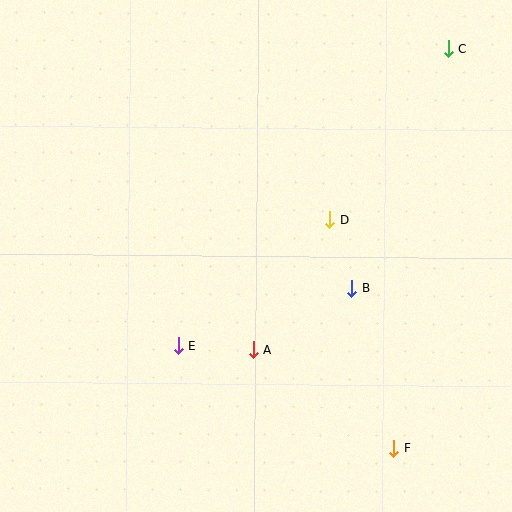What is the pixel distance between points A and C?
The distance between A and C is 359 pixels.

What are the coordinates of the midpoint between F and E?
The midpoint between F and E is at (286, 397).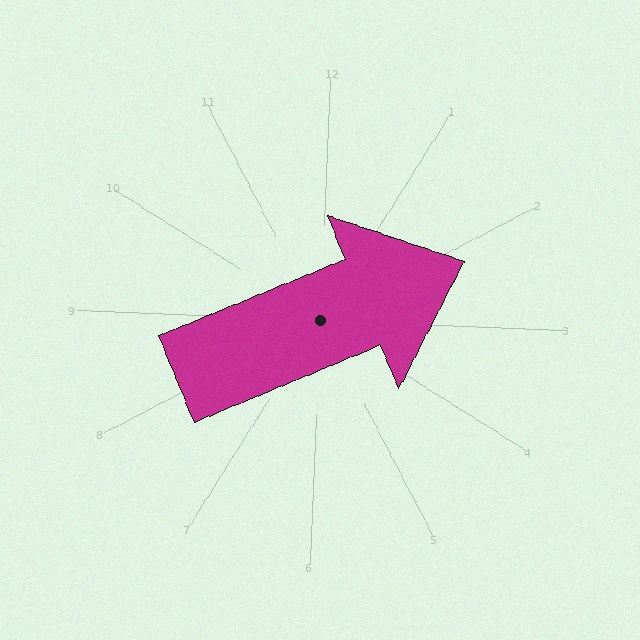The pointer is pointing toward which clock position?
Roughly 2 o'clock.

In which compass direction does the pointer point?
Northeast.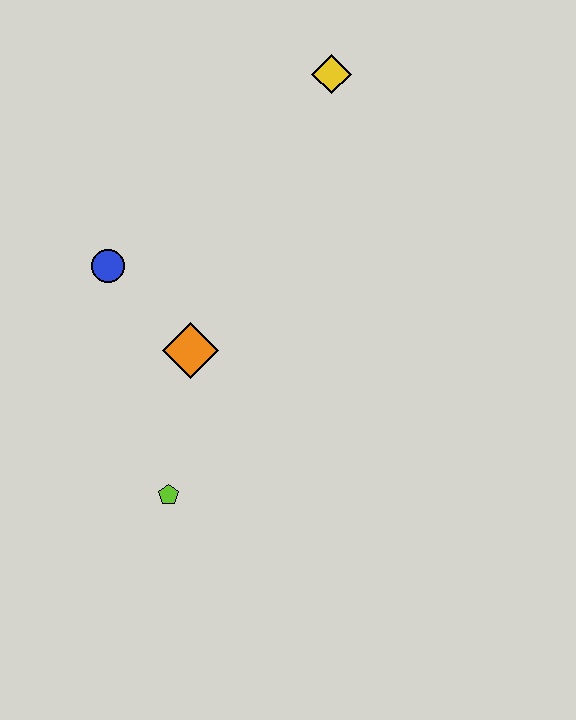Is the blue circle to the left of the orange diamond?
Yes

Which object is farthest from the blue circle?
The yellow diamond is farthest from the blue circle.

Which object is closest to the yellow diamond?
The blue circle is closest to the yellow diamond.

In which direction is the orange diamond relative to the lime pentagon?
The orange diamond is above the lime pentagon.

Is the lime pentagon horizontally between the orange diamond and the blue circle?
Yes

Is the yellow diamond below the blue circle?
No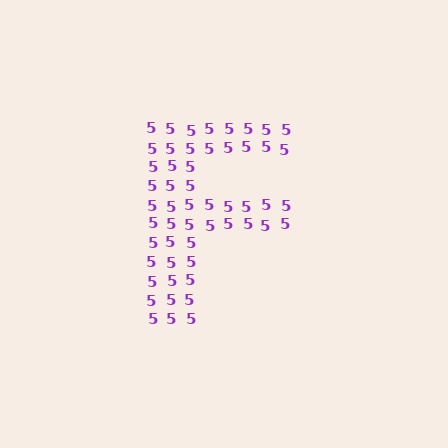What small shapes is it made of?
It is made of small digit 5's.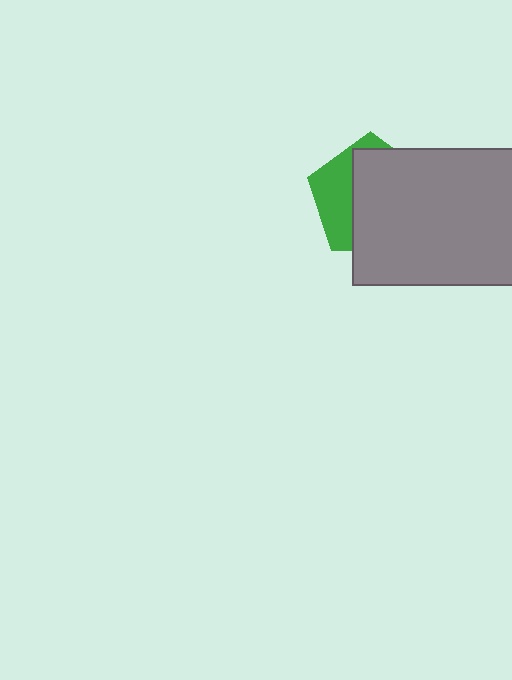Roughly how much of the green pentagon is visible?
A small part of it is visible (roughly 33%).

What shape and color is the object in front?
The object in front is a gray rectangle.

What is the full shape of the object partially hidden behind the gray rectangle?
The partially hidden object is a green pentagon.